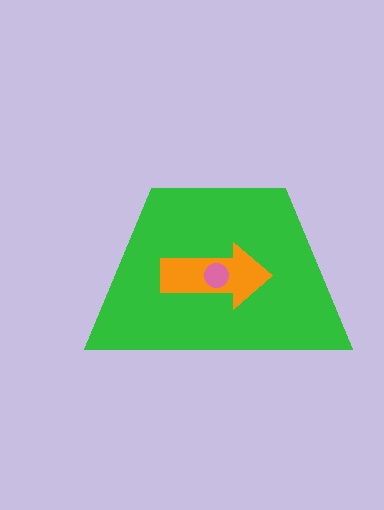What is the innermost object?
The pink circle.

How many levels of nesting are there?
3.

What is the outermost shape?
The green trapezoid.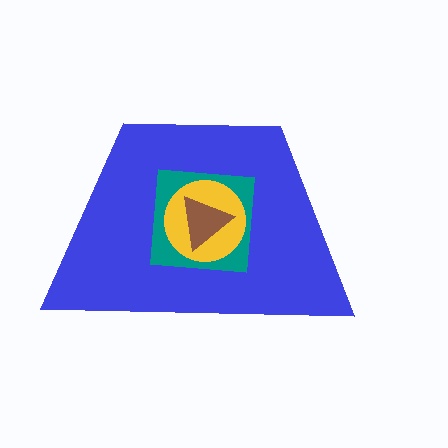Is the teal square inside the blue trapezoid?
Yes.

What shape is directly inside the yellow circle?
The brown triangle.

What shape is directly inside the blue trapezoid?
The teal square.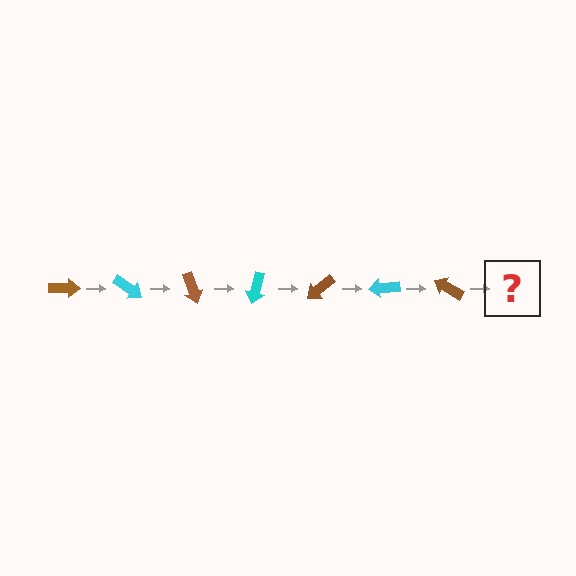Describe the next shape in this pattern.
It should be a cyan arrow, rotated 245 degrees from the start.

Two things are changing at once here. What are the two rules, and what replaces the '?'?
The two rules are that it rotates 35 degrees each step and the color cycles through brown and cyan. The '?' should be a cyan arrow, rotated 245 degrees from the start.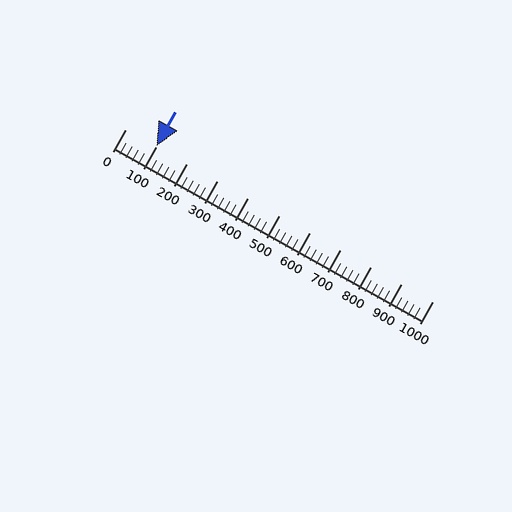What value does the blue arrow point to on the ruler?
The blue arrow points to approximately 101.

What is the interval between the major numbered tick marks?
The major tick marks are spaced 100 units apart.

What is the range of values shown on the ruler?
The ruler shows values from 0 to 1000.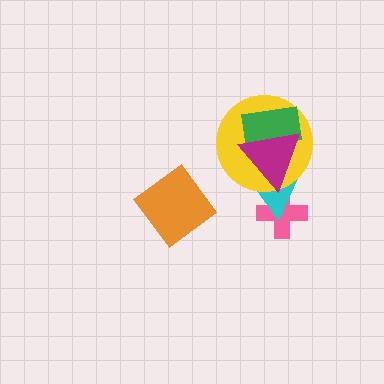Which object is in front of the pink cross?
The cyan triangle is in front of the pink cross.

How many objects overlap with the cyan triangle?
3 objects overlap with the cyan triangle.